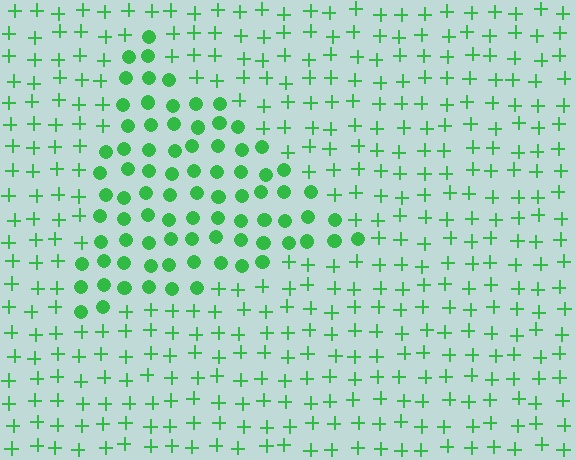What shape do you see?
I see a triangle.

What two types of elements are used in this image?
The image uses circles inside the triangle region and plus signs outside it.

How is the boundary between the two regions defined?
The boundary is defined by a change in element shape: circles inside vs. plus signs outside. All elements share the same color and spacing.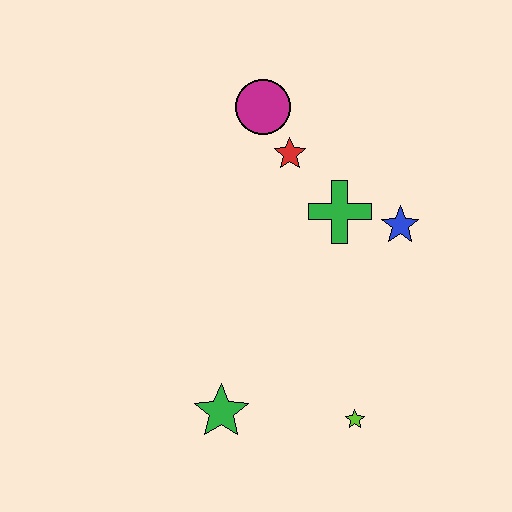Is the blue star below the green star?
No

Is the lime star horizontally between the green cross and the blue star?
Yes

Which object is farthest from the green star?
The magenta circle is farthest from the green star.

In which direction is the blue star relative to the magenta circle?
The blue star is to the right of the magenta circle.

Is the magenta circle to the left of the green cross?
Yes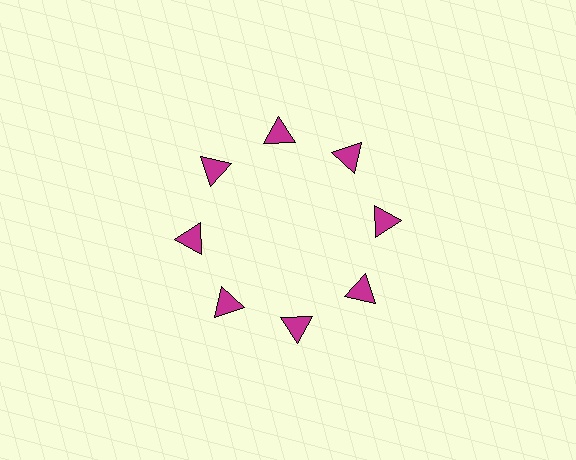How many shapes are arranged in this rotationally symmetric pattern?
There are 8 shapes, arranged in 8 groups of 1.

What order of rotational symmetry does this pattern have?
This pattern has 8-fold rotational symmetry.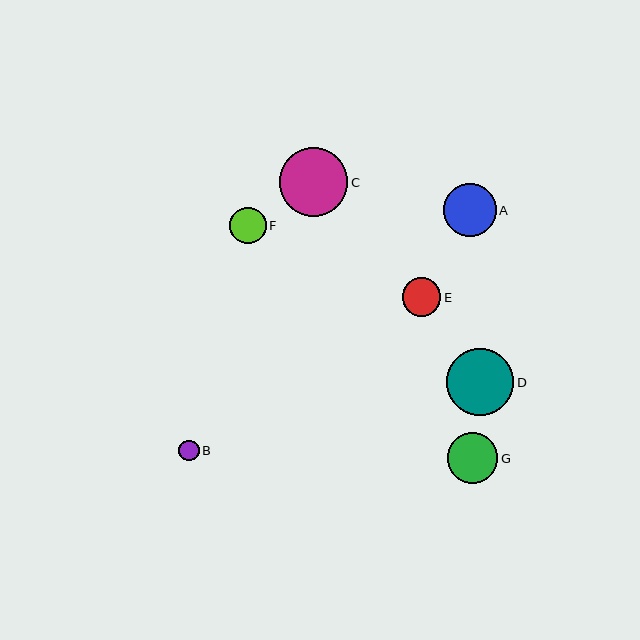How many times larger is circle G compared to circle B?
Circle G is approximately 2.5 times the size of circle B.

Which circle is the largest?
Circle C is the largest with a size of approximately 69 pixels.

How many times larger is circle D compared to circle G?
Circle D is approximately 1.3 times the size of circle G.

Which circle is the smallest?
Circle B is the smallest with a size of approximately 21 pixels.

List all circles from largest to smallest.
From largest to smallest: C, D, A, G, E, F, B.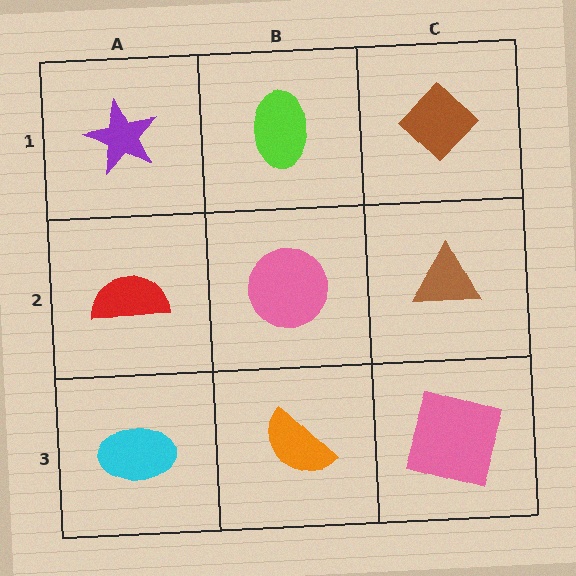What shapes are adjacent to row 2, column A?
A purple star (row 1, column A), a cyan ellipse (row 3, column A), a pink circle (row 2, column B).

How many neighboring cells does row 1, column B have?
3.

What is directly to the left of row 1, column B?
A purple star.